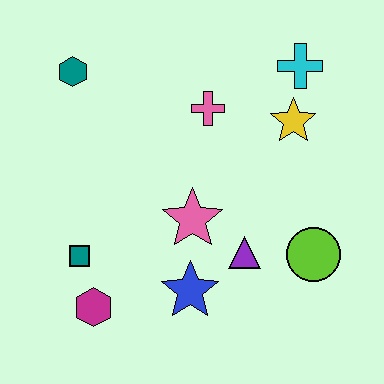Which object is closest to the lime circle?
The purple triangle is closest to the lime circle.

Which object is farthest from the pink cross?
The magenta hexagon is farthest from the pink cross.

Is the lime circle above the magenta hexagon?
Yes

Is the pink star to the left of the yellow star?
Yes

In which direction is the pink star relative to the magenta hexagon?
The pink star is to the right of the magenta hexagon.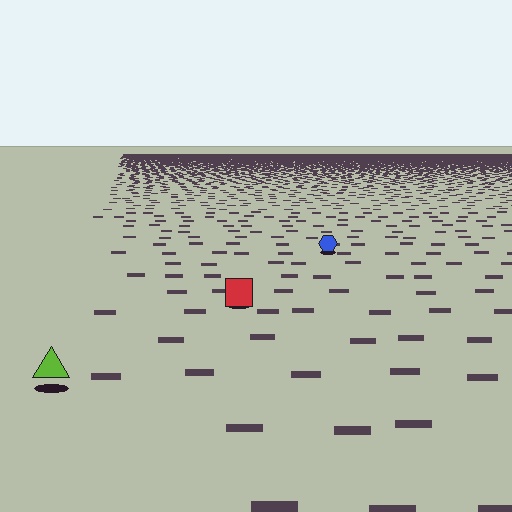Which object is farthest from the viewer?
The blue hexagon is farthest from the viewer. It appears smaller and the ground texture around it is denser.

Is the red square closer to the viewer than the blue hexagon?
Yes. The red square is closer — you can tell from the texture gradient: the ground texture is coarser near it.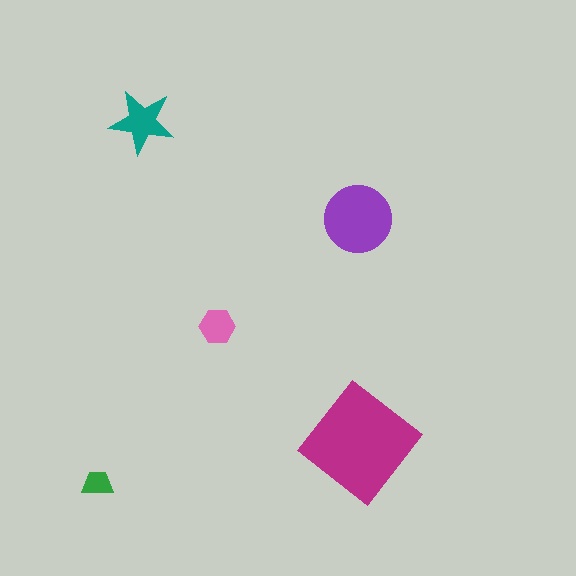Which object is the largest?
The magenta diamond.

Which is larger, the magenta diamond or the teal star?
The magenta diamond.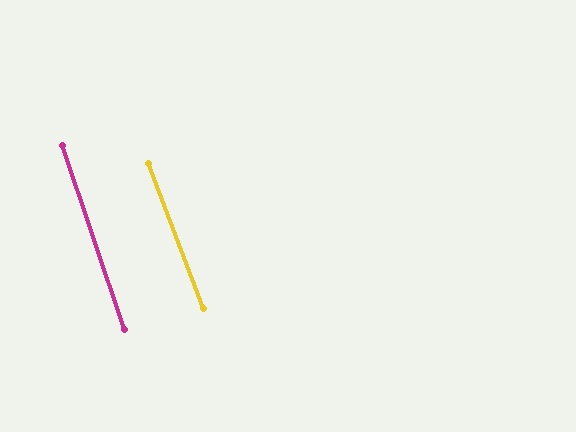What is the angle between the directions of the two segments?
Approximately 2 degrees.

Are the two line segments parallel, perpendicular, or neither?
Parallel — their directions differ by only 2.0°.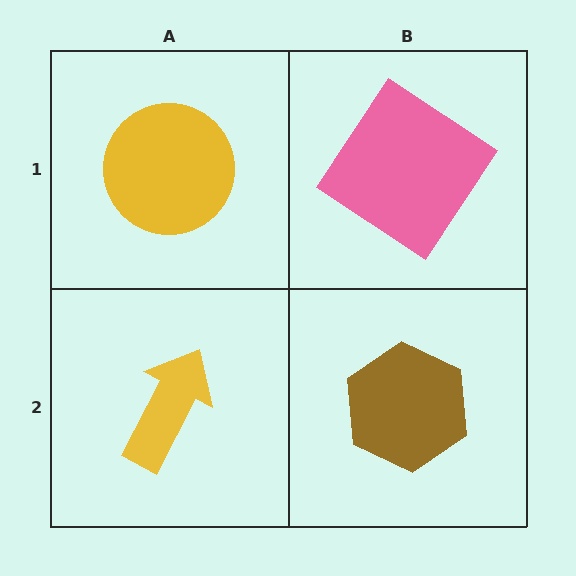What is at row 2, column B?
A brown hexagon.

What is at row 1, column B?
A pink diamond.